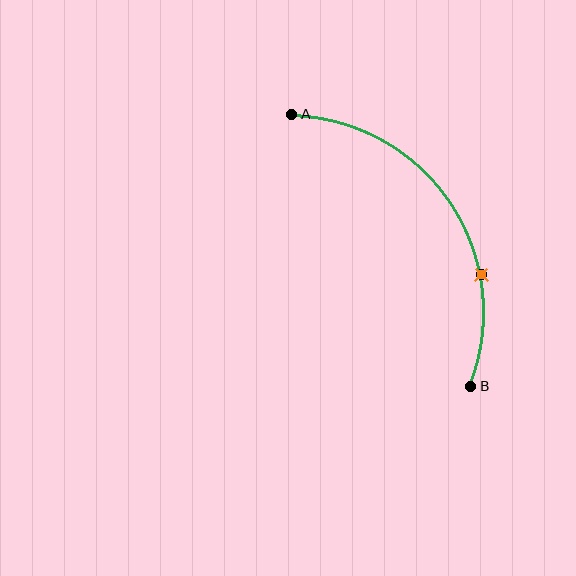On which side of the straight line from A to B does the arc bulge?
The arc bulges to the right of the straight line connecting A and B.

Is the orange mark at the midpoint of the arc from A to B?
No. The orange mark lies on the arc but is closer to endpoint B. The arc midpoint would be at the point on the curve equidistant along the arc from both A and B.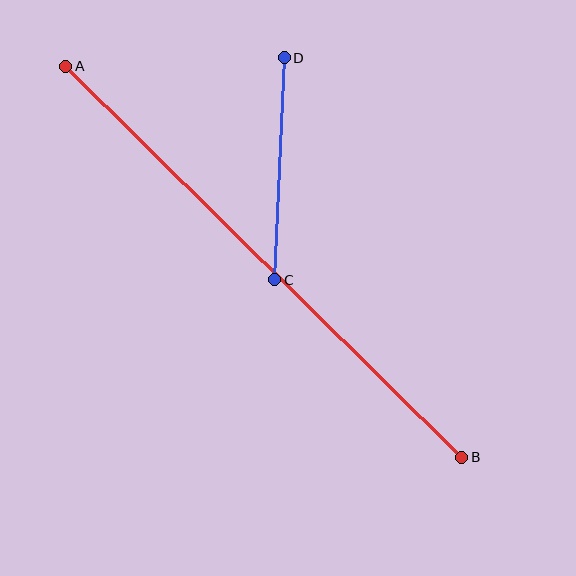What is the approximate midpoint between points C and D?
The midpoint is at approximately (279, 169) pixels.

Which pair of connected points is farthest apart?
Points A and B are farthest apart.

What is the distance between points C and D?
The distance is approximately 222 pixels.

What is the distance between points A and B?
The distance is approximately 557 pixels.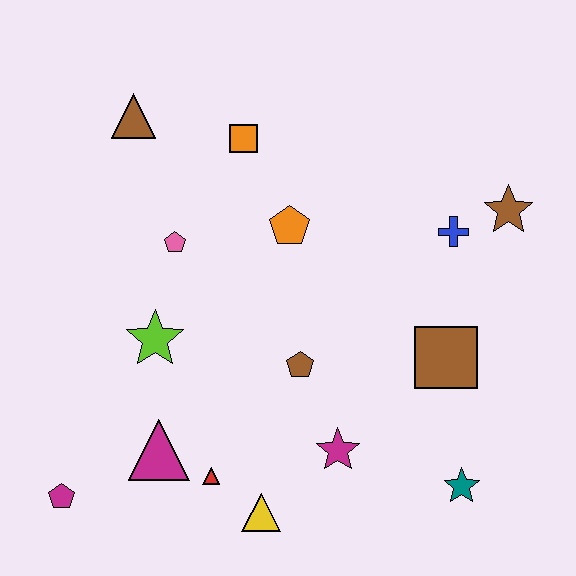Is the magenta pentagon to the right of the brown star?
No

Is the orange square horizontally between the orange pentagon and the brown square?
No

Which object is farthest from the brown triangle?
The teal star is farthest from the brown triangle.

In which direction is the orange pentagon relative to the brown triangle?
The orange pentagon is to the right of the brown triangle.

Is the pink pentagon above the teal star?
Yes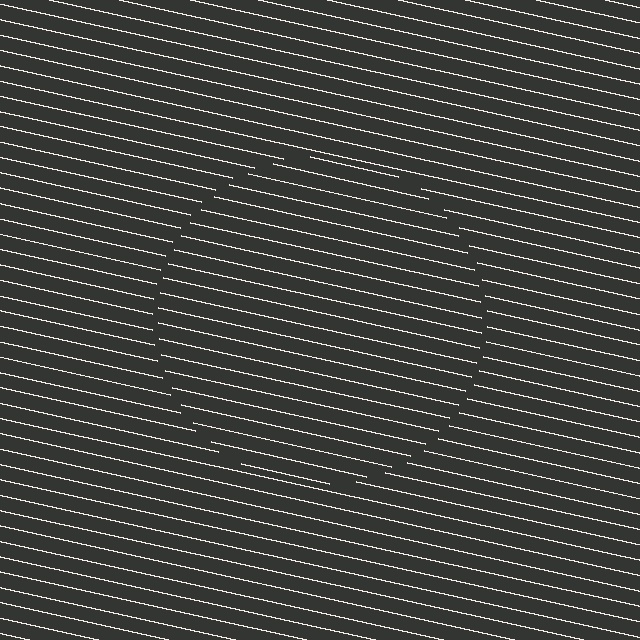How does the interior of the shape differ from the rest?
The interior of the shape contains the same grating, shifted by half a period — the contour is defined by the phase discontinuity where line-ends from the inner and outer gratings abut.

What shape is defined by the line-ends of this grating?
An illusory circle. The interior of the shape contains the same grating, shifted by half a period — the contour is defined by the phase discontinuity where line-ends from the inner and outer gratings abut.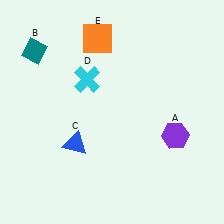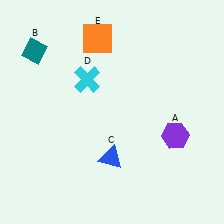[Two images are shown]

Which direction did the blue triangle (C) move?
The blue triangle (C) moved right.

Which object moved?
The blue triangle (C) moved right.